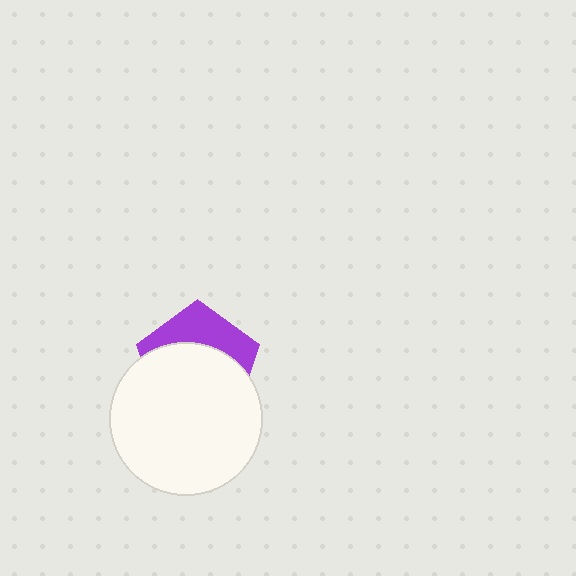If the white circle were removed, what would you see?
You would see the complete purple pentagon.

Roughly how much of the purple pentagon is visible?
A small part of it is visible (roughly 35%).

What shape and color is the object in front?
The object in front is a white circle.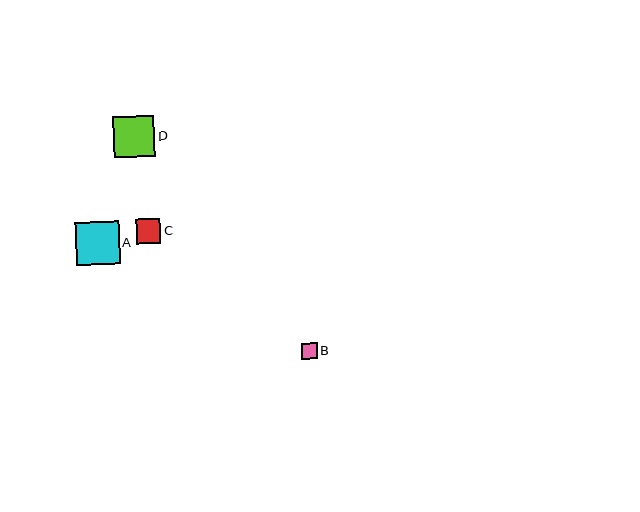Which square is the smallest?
Square B is the smallest with a size of approximately 16 pixels.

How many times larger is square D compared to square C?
Square D is approximately 1.7 times the size of square C.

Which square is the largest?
Square A is the largest with a size of approximately 44 pixels.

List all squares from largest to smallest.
From largest to smallest: A, D, C, B.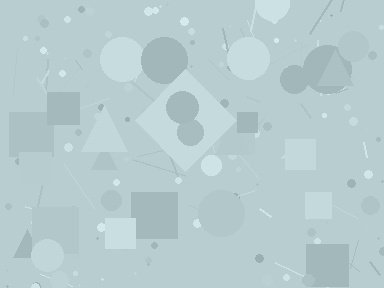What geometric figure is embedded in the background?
A diamond is embedded in the background.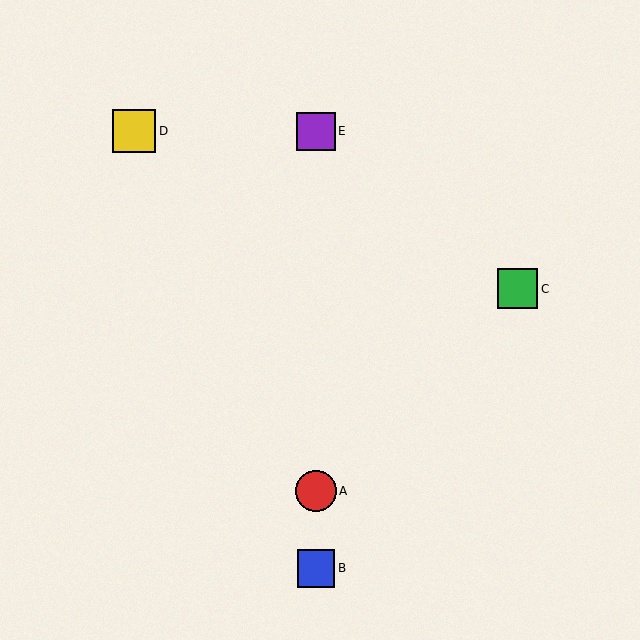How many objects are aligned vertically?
3 objects (A, B, E) are aligned vertically.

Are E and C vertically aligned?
No, E is at x≈316 and C is at x≈517.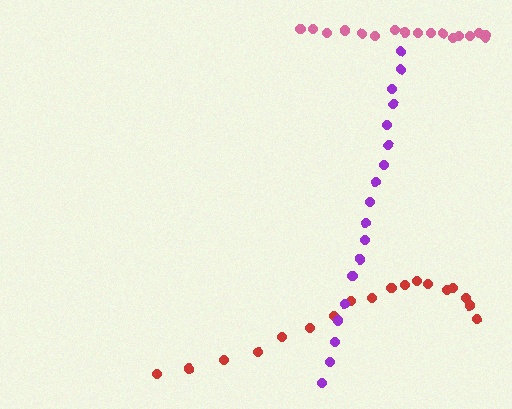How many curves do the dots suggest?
There are 3 distinct paths.